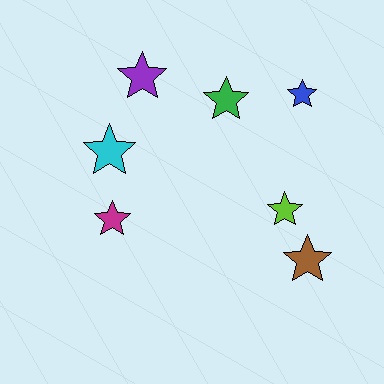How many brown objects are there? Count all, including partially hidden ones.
There is 1 brown object.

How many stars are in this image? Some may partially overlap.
There are 7 stars.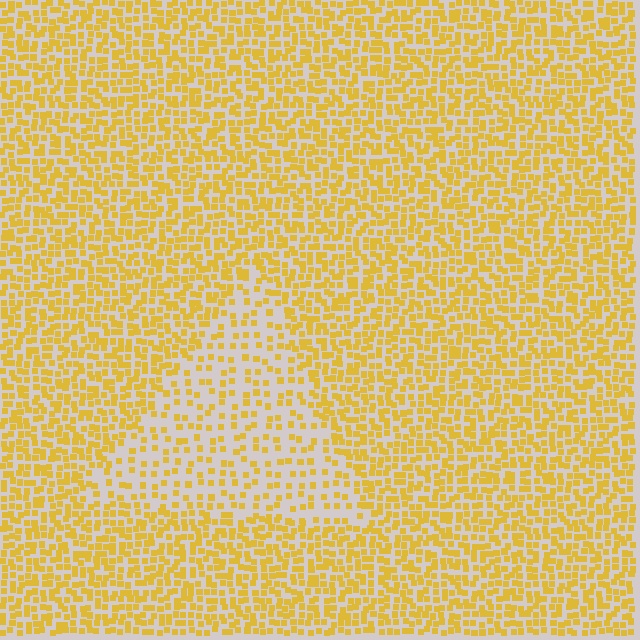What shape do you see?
I see a triangle.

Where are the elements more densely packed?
The elements are more densely packed outside the triangle boundary.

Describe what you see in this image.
The image contains small yellow elements arranged at two different densities. A triangle-shaped region is visible where the elements are less densely packed than the surrounding area.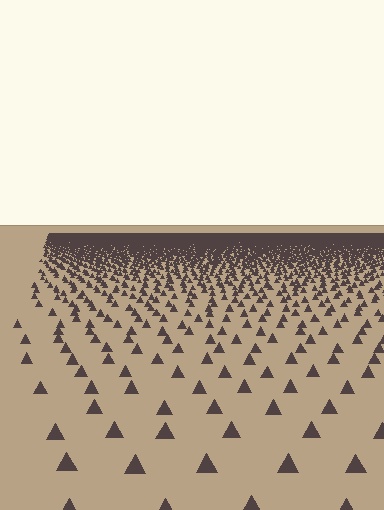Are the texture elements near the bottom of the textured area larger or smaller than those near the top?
Larger. Near the bottom, elements are closer to the viewer and appear at a bigger on-screen size.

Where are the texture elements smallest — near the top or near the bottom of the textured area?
Near the top.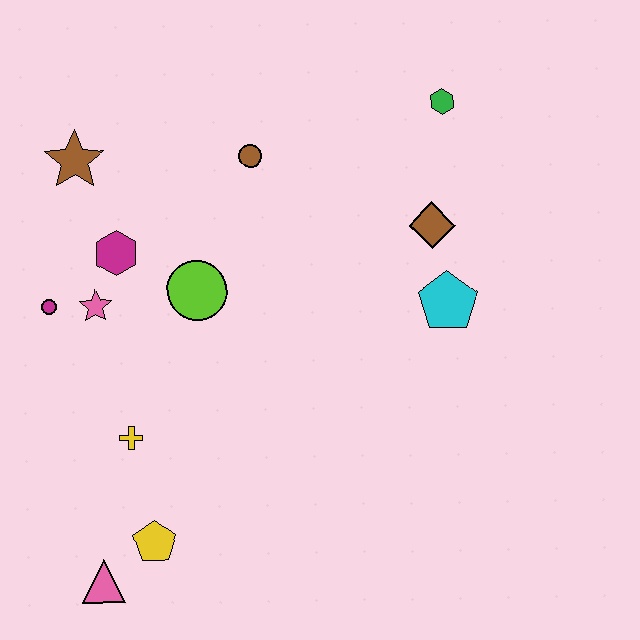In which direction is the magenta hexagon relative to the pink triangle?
The magenta hexagon is above the pink triangle.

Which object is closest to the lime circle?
The magenta hexagon is closest to the lime circle.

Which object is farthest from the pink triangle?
The green hexagon is farthest from the pink triangle.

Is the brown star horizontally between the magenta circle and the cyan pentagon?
Yes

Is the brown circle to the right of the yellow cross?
Yes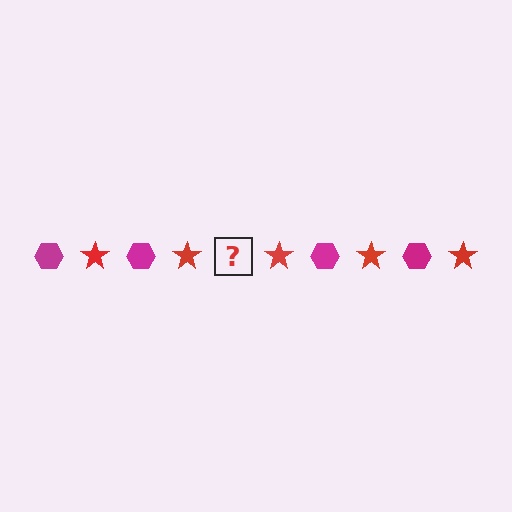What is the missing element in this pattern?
The missing element is a magenta hexagon.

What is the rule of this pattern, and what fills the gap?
The rule is that the pattern alternates between magenta hexagon and red star. The gap should be filled with a magenta hexagon.